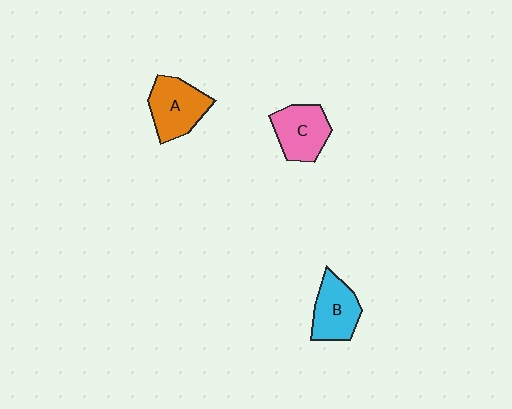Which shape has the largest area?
Shape A (orange).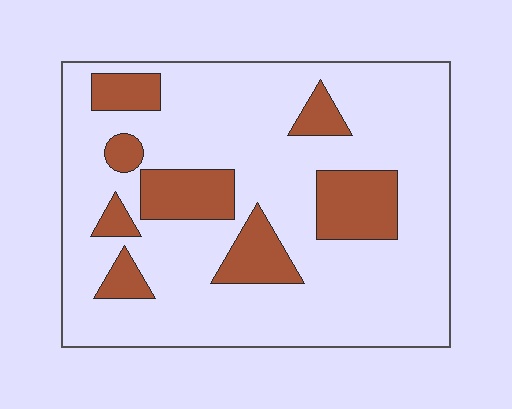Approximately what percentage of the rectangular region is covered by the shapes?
Approximately 20%.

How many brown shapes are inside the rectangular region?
8.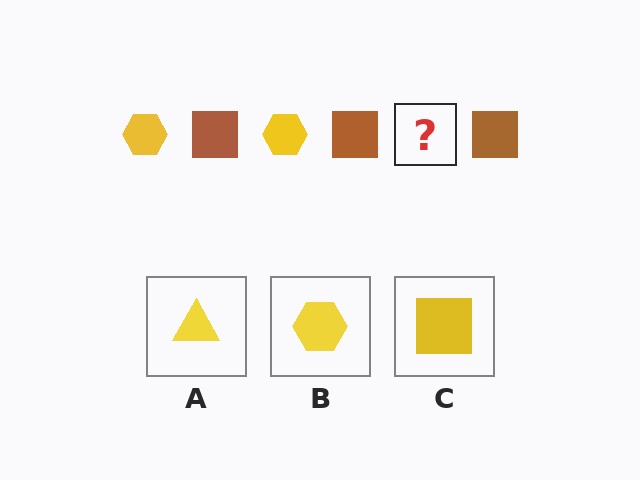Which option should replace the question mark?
Option B.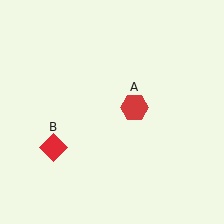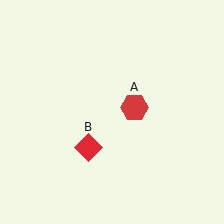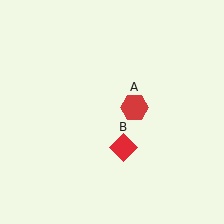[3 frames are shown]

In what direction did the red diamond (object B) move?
The red diamond (object B) moved right.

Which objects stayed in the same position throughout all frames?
Red hexagon (object A) remained stationary.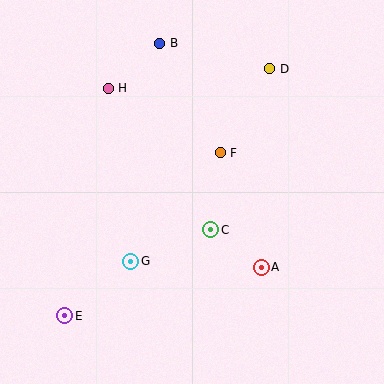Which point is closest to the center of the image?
Point C at (211, 230) is closest to the center.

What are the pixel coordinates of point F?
Point F is at (220, 153).